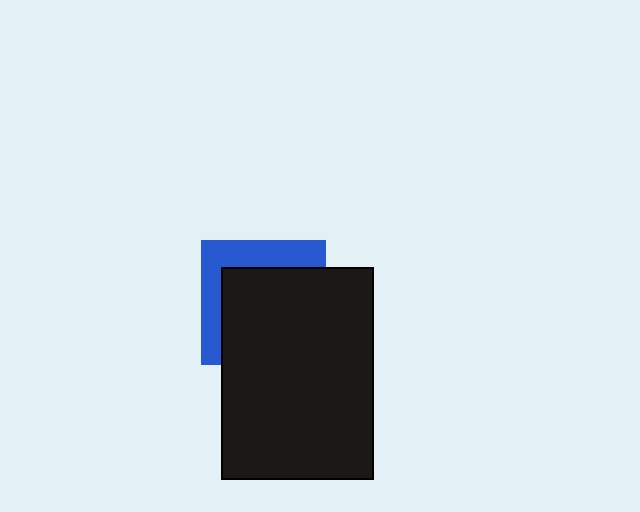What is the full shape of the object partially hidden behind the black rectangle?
The partially hidden object is a blue square.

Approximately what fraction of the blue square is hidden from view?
Roughly 65% of the blue square is hidden behind the black rectangle.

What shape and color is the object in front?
The object in front is a black rectangle.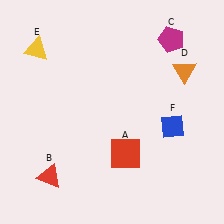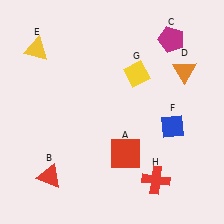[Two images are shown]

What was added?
A yellow diamond (G), a red cross (H) were added in Image 2.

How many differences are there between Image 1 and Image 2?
There are 2 differences between the two images.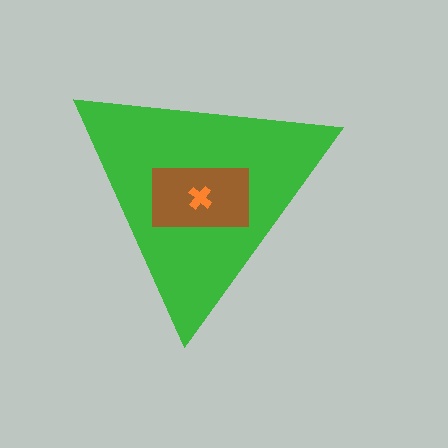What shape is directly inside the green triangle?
The brown rectangle.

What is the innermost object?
The orange cross.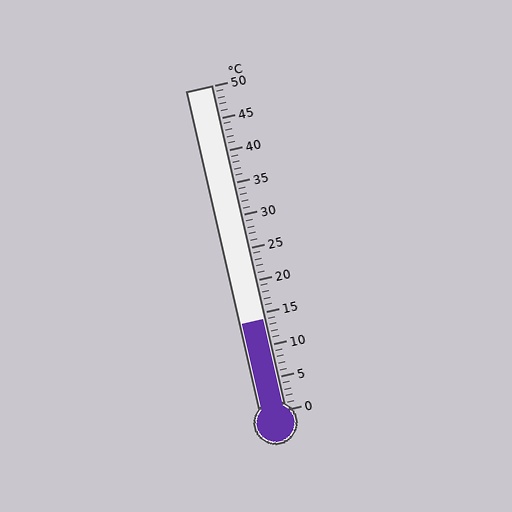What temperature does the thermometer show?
The thermometer shows approximately 14°C.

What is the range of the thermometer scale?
The thermometer scale ranges from 0°C to 50°C.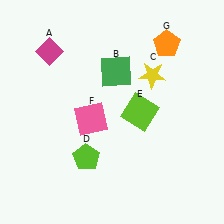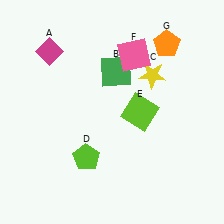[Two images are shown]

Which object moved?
The pink square (F) moved up.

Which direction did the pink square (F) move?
The pink square (F) moved up.